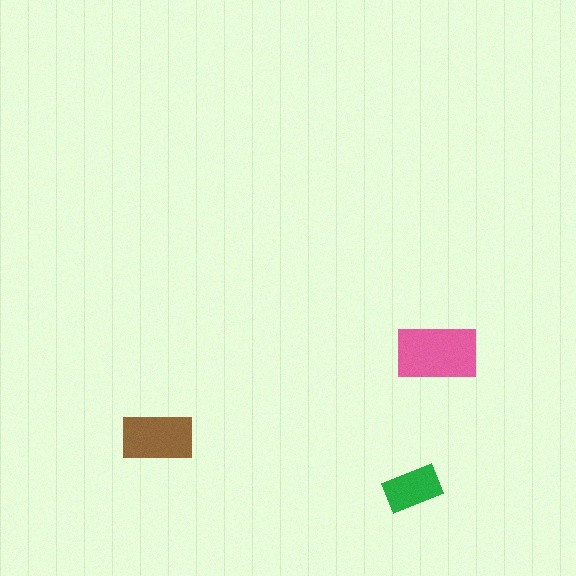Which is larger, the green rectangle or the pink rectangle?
The pink one.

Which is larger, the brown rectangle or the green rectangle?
The brown one.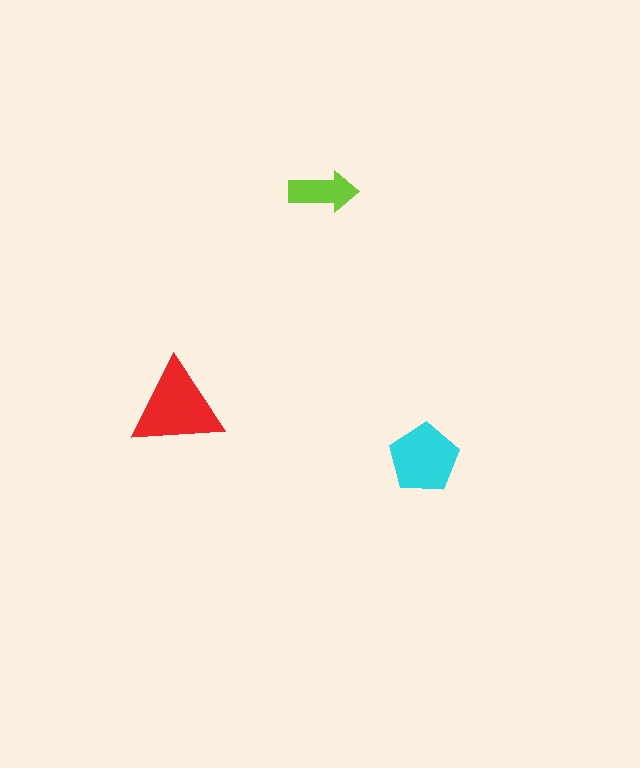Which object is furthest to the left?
The red triangle is leftmost.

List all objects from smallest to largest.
The lime arrow, the cyan pentagon, the red triangle.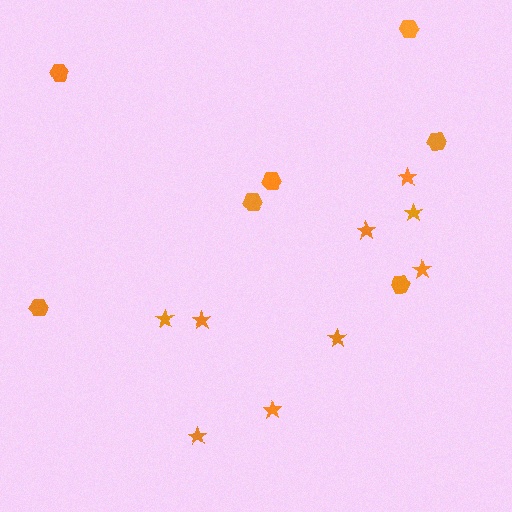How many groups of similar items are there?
There are 2 groups: one group of stars (9) and one group of hexagons (7).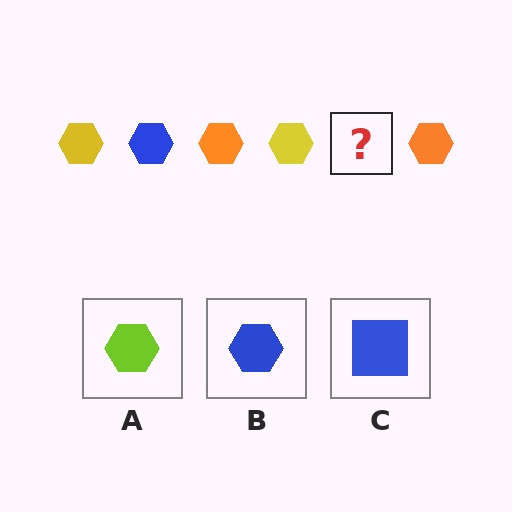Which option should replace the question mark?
Option B.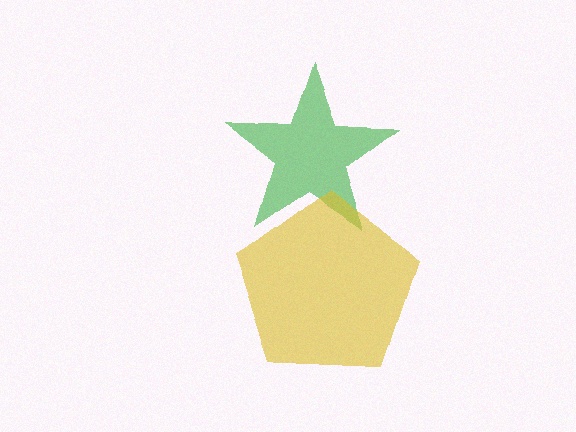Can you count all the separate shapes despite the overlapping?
Yes, there are 2 separate shapes.